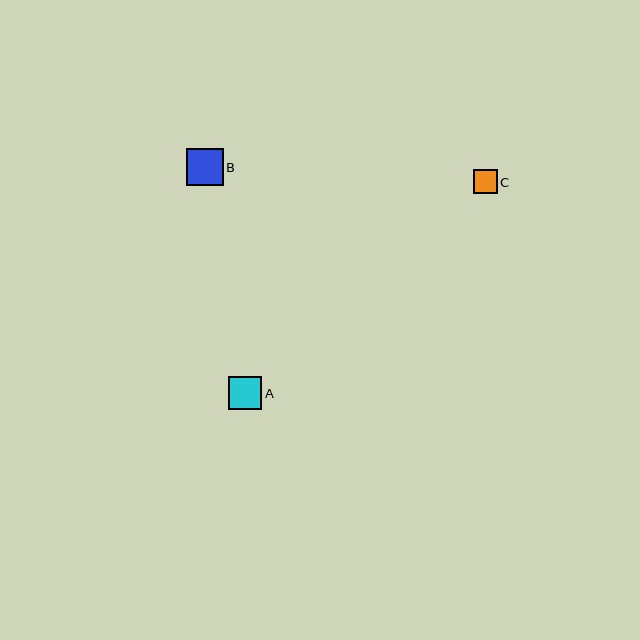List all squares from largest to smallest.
From largest to smallest: B, A, C.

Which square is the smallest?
Square C is the smallest with a size of approximately 24 pixels.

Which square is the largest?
Square B is the largest with a size of approximately 37 pixels.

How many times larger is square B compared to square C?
Square B is approximately 1.5 times the size of square C.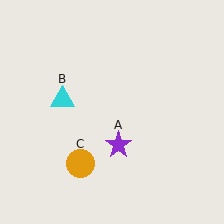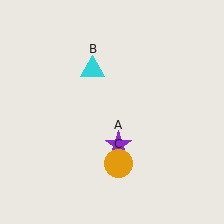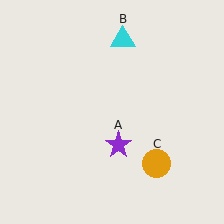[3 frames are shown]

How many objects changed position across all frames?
2 objects changed position: cyan triangle (object B), orange circle (object C).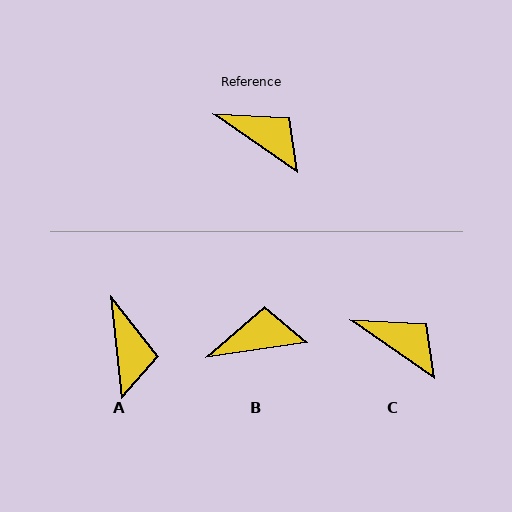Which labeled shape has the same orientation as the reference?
C.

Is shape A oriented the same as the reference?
No, it is off by about 49 degrees.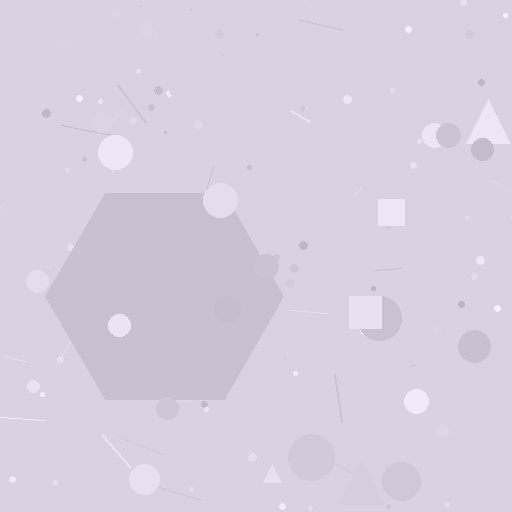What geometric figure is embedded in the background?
A hexagon is embedded in the background.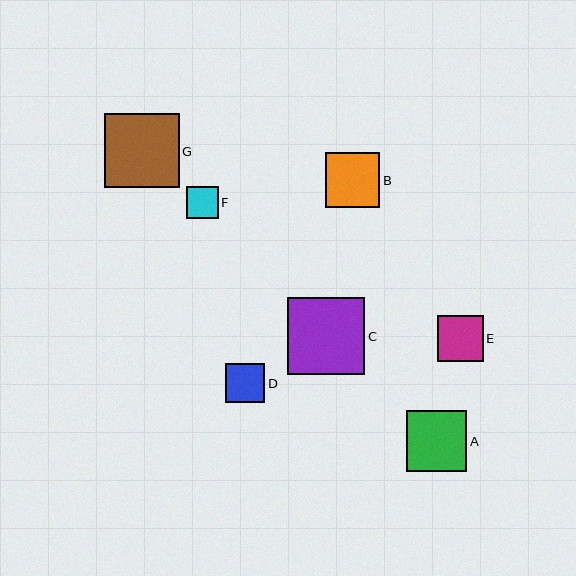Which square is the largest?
Square C is the largest with a size of approximately 77 pixels.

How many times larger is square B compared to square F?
Square B is approximately 1.7 times the size of square F.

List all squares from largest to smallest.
From largest to smallest: C, G, A, B, E, D, F.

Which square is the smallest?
Square F is the smallest with a size of approximately 32 pixels.